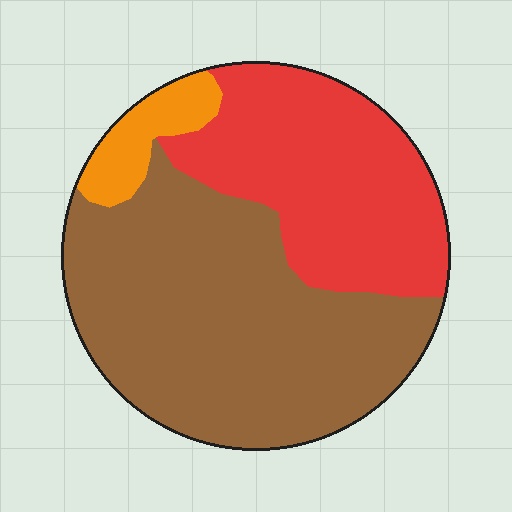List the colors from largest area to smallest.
From largest to smallest: brown, red, orange.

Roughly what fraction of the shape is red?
Red covers about 35% of the shape.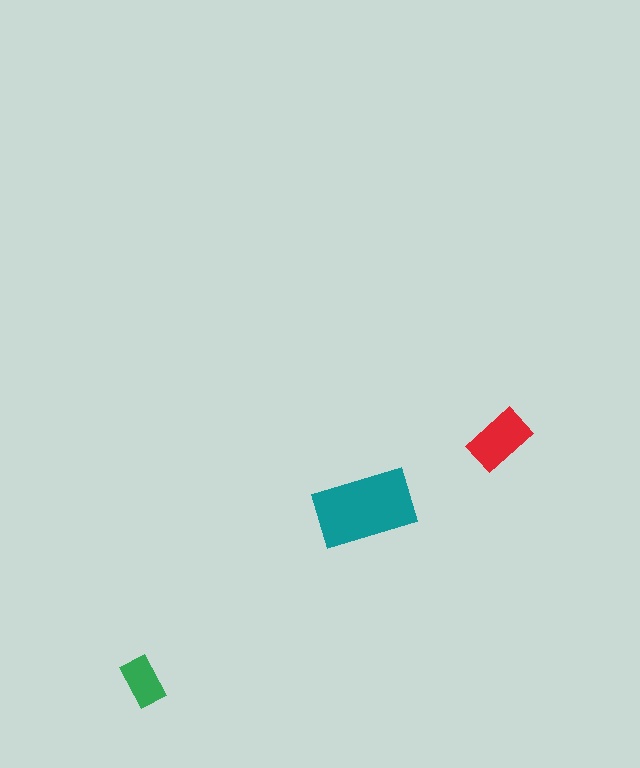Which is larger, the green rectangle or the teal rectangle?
The teal one.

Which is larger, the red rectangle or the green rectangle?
The red one.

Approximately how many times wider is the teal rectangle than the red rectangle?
About 1.5 times wider.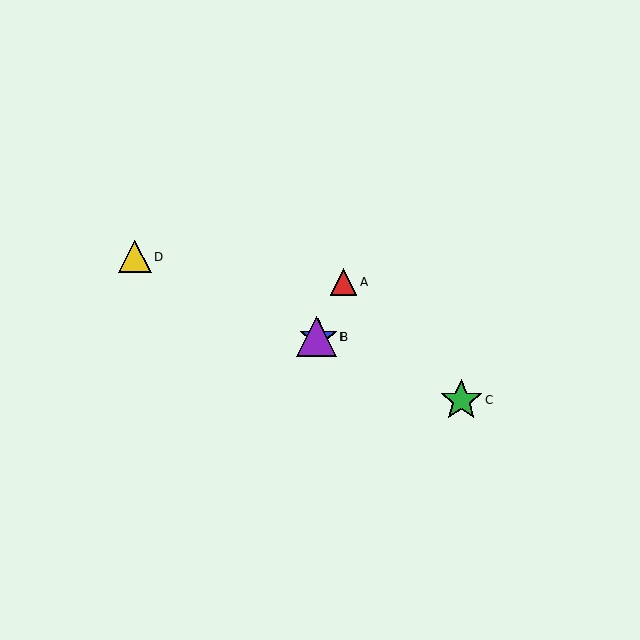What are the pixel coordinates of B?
Object B is at (318, 337).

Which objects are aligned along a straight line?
Objects B, C, D, E are aligned along a straight line.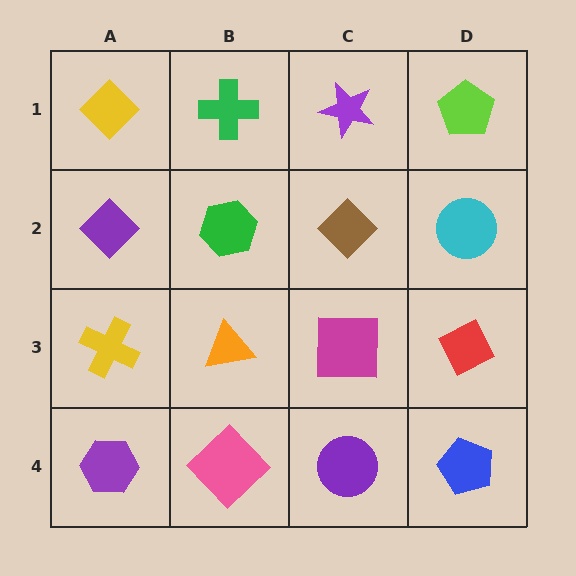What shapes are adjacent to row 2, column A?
A yellow diamond (row 1, column A), a yellow cross (row 3, column A), a green hexagon (row 2, column B).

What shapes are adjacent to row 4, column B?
An orange triangle (row 3, column B), a purple hexagon (row 4, column A), a purple circle (row 4, column C).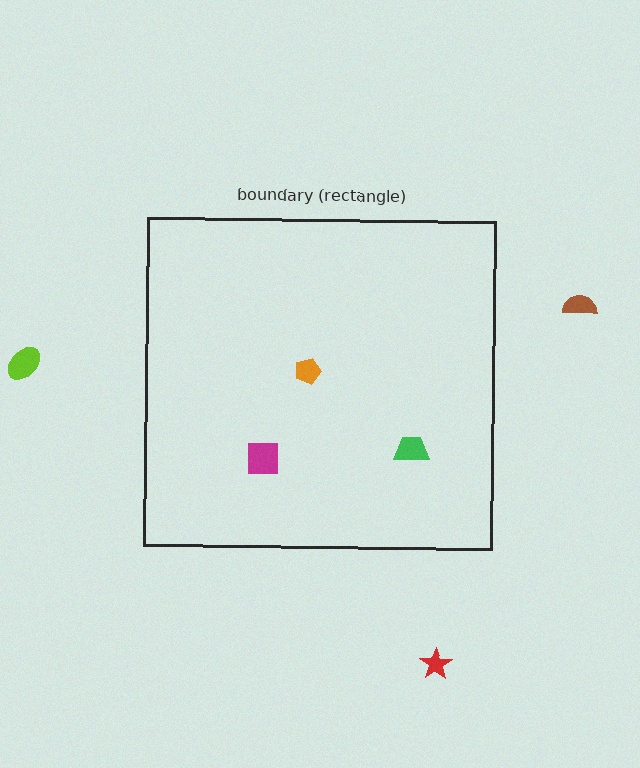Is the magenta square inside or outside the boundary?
Inside.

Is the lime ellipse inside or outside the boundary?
Outside.